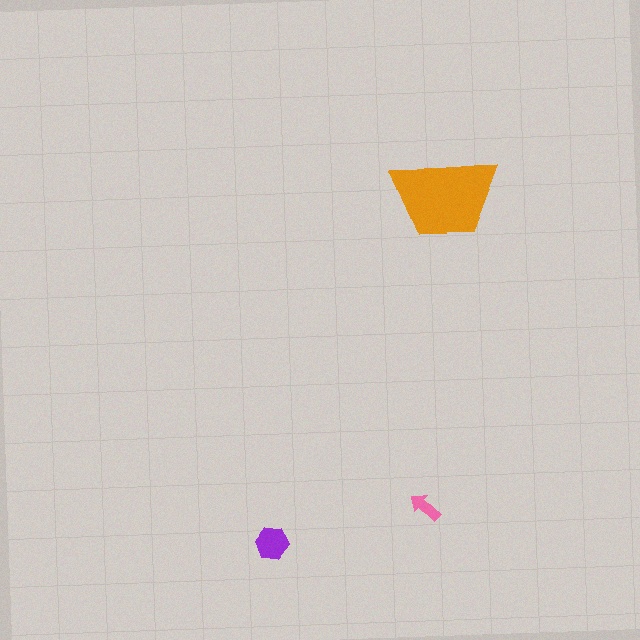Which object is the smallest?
The pink arrow.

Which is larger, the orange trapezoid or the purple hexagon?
The orange trapezoid.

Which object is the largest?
The orange trapezoid.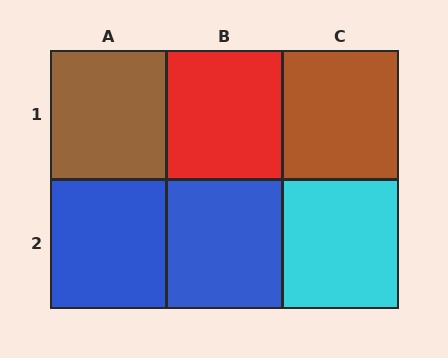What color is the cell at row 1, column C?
Brown.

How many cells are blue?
2 cells are blue.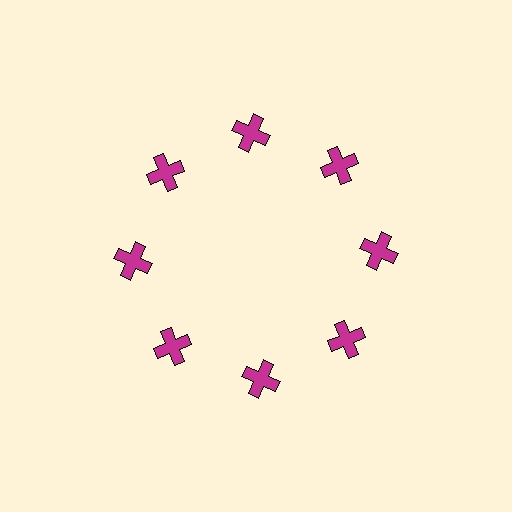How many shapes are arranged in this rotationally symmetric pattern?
There are 8 shapes, arranged in 8 groups of 1.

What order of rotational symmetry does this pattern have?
This pattern has 8-fold rotational symmetry.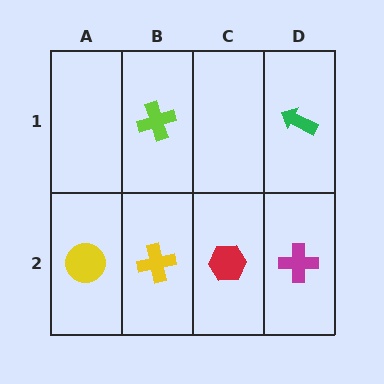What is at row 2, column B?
A yellow cross.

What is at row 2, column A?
A yellow circle.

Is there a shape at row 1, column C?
No, that cell is empty.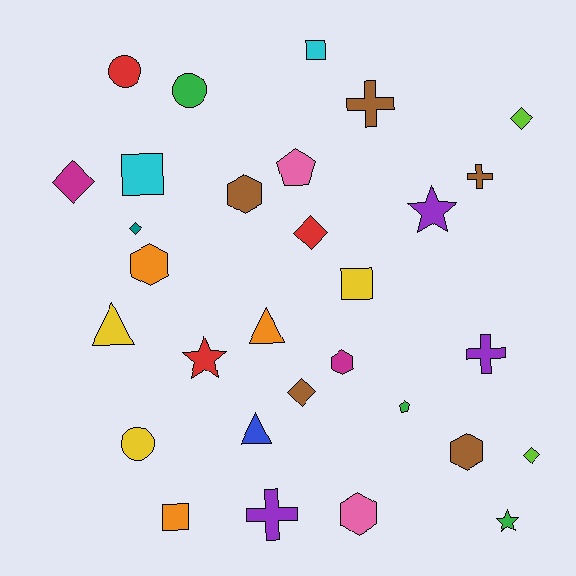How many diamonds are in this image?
There are 6 diamonds.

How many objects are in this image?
There are 30 objects.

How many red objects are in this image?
There are 3 red objects.